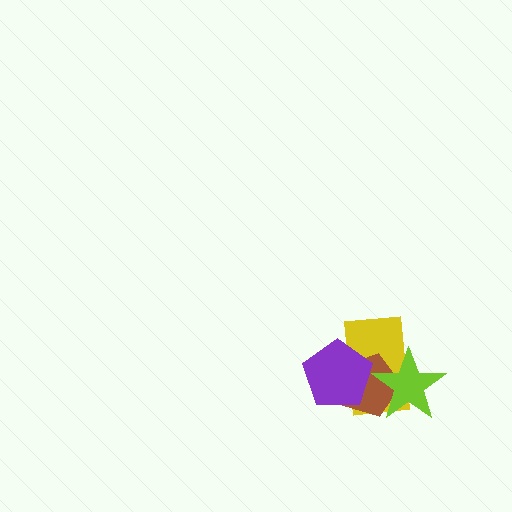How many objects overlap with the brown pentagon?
3 objects overlap with the brown pentagon.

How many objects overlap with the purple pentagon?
2 objects overlap with the purple pentagon.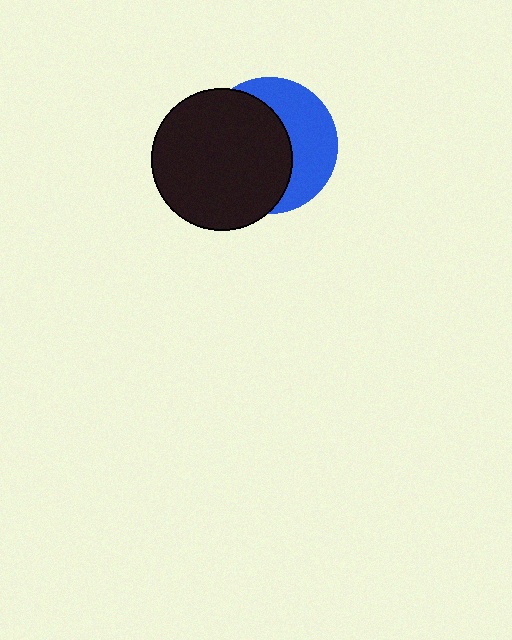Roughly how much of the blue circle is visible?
A small part of it is visible (roughly 42%).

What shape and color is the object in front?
The object in front is a black circle.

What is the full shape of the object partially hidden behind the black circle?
The partially hidden object is a blue circle.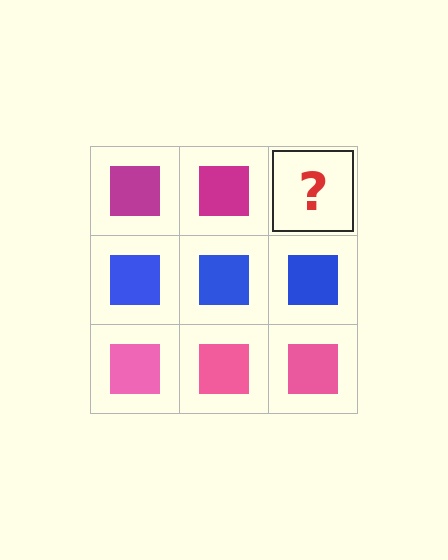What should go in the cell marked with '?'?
The missing cell should contain a magenta square.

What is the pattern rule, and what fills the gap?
The rule is that each row has a consistent color. The gap should be filled with a magenta square.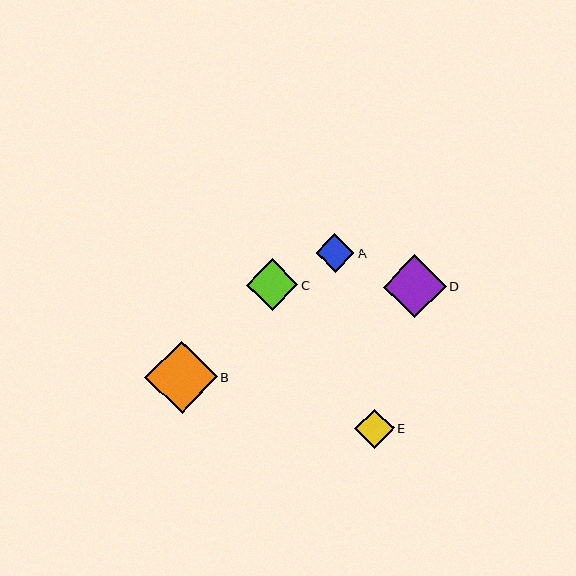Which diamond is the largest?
Diamond B is the largest with a size of approximately 72 pixels.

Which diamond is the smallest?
Diamond A is the smallest with a size of approximately 38 pixels.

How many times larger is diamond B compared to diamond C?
Diamond B is approximately 1.4 times the size of diamond C.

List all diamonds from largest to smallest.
From largest to smallest: B, D, C, E, A.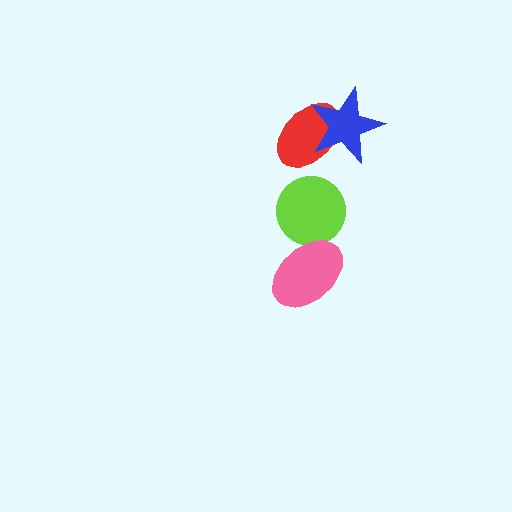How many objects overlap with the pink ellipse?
1 object overlaps with the pink ellipse.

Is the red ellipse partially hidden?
Yes, it is partially covered by another shape.